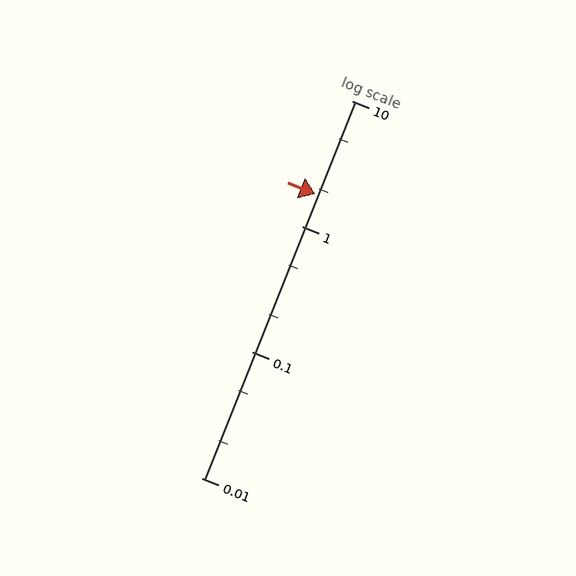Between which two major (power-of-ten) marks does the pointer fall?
The pointer is between 1 and 10.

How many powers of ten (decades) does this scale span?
The scale spans 3 decades, from 0.01 to 10.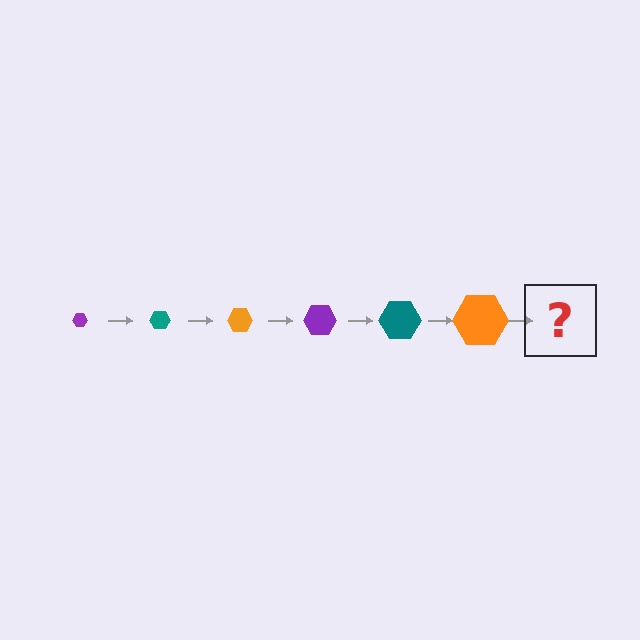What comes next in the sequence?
The next element should be a purple hexagon, larger than the previous one.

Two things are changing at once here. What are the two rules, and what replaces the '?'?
The two rules are that the hexagon grows larger each step and the color cycles through purple, teal, and orange. The '?' should be a purple hexagon, larger than the previous one.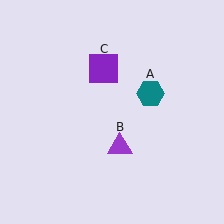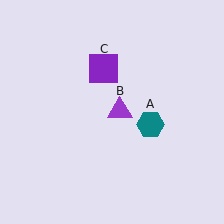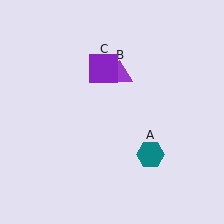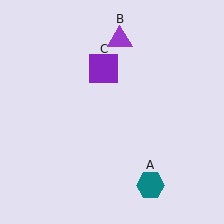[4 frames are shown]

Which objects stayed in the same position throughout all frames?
Purple square (object C) remained stationary.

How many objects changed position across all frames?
2 objects changed position: teal hexagon (object A), purple triangle (object B).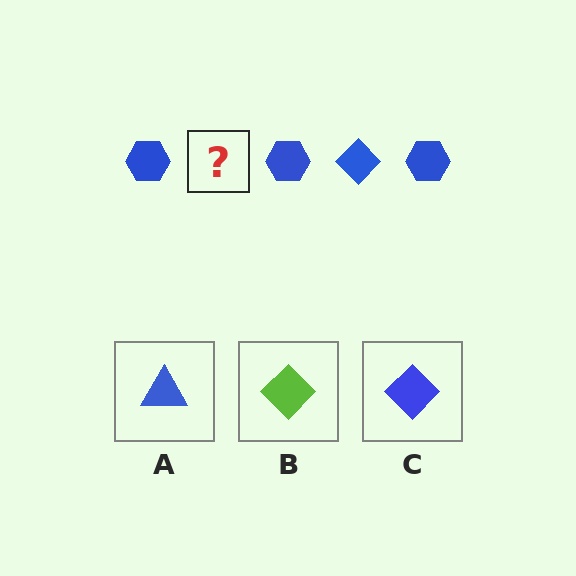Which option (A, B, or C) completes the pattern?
C.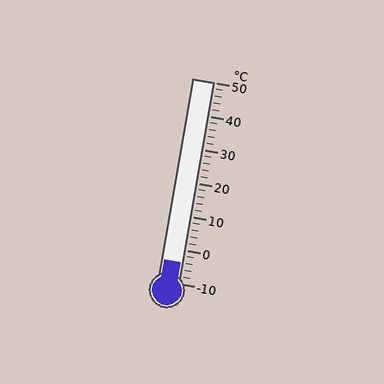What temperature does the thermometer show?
The thermometer shows approximately -4°C.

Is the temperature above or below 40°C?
The temperature is below 40°C.